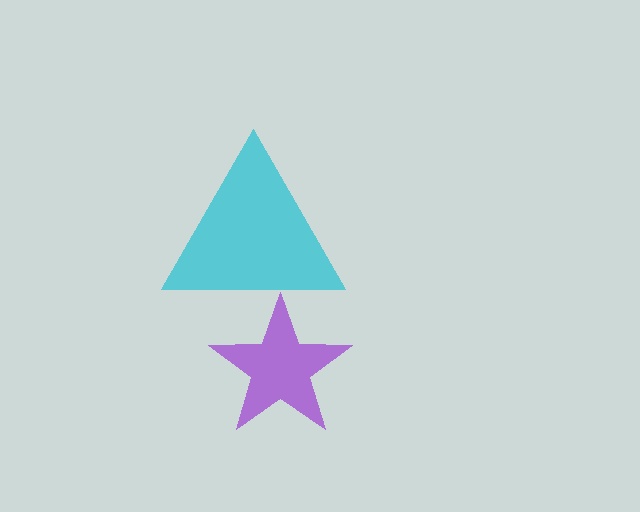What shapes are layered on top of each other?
The layered shapes are: a cyan triangle, a purple star.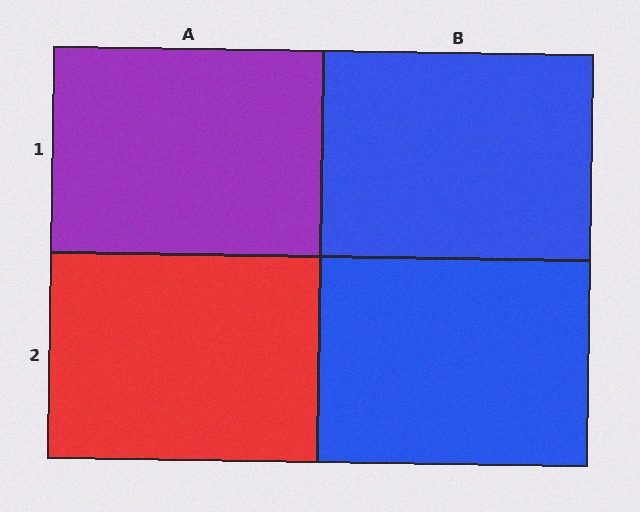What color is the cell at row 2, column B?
Blue.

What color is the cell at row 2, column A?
Red.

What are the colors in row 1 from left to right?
Purple, blue.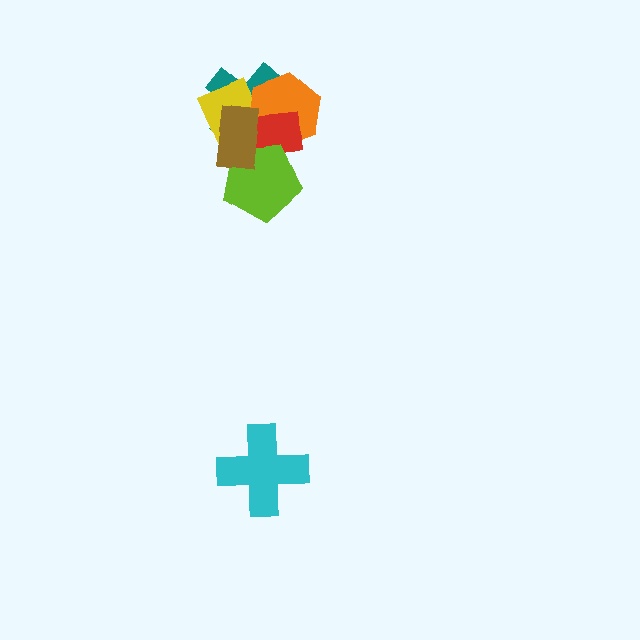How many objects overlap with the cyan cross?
0 objects overlap with the cyan cross.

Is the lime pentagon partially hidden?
Yes, it is partially covered by another shape.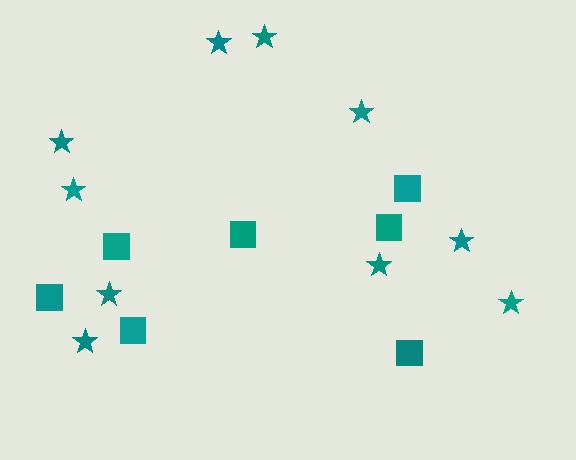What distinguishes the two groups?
There are 2 groups: one group of squares (7) and one group of stars (10).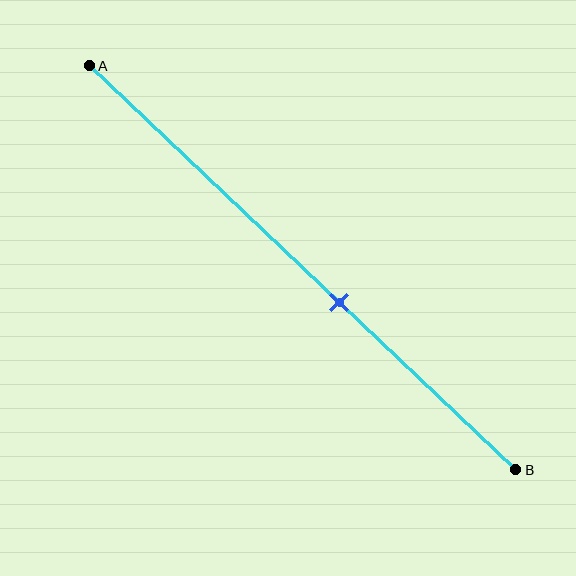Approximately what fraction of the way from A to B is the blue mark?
The blue mark is approximately 60% of the way from A to B.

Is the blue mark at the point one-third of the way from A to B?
No, the mark is at about 60% from A, not at the 33% one-third point.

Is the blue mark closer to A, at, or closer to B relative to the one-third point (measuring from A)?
The blue mark is closer to point B than the one-third point of segment AB.